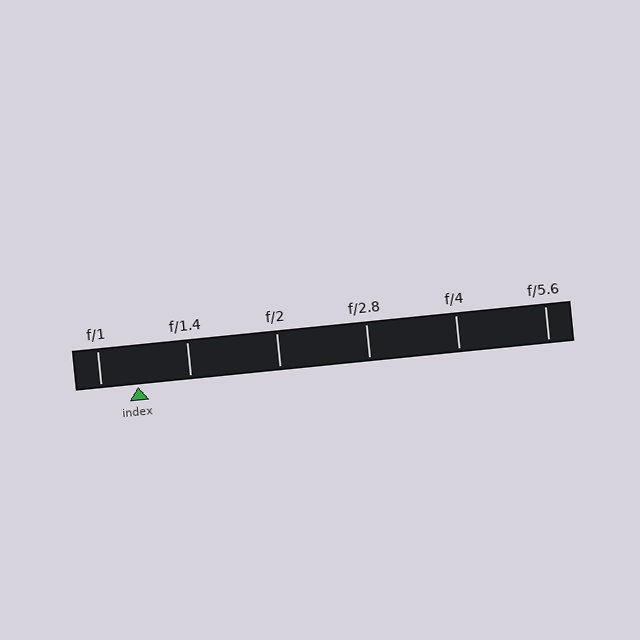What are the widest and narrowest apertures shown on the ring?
The widest aperture shown is f/1 and the narrowest is f/5.6.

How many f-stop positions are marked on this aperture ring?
There are 6 f-stop positions marked.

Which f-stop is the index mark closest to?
The index mark is closest to f/1.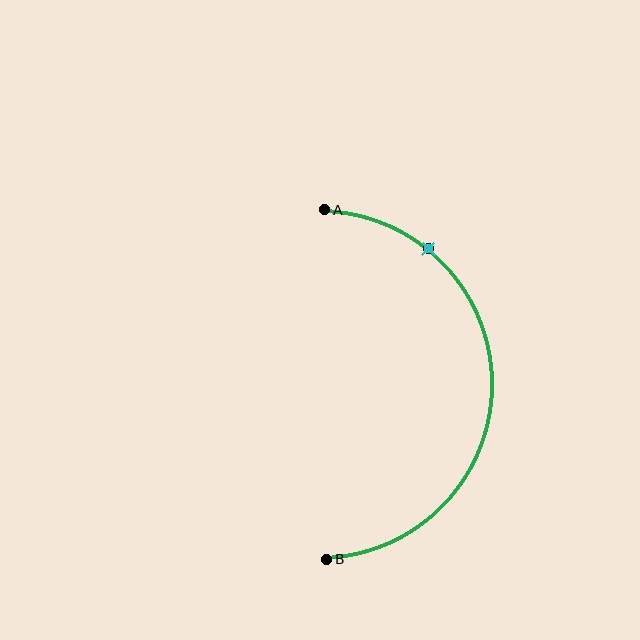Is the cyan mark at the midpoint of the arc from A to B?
No. The cyan mark lies on the arc but is closer to endpoint A. The arc midpoint would be at the point on the curve equidistant along the arc from both A and B.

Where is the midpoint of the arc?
The arc midpoint is the point on the curve farthest from the straight line joining A and B. It sits to the right of that line.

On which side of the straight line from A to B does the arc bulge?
The arc bulges to the right of the straight line connecting A and B.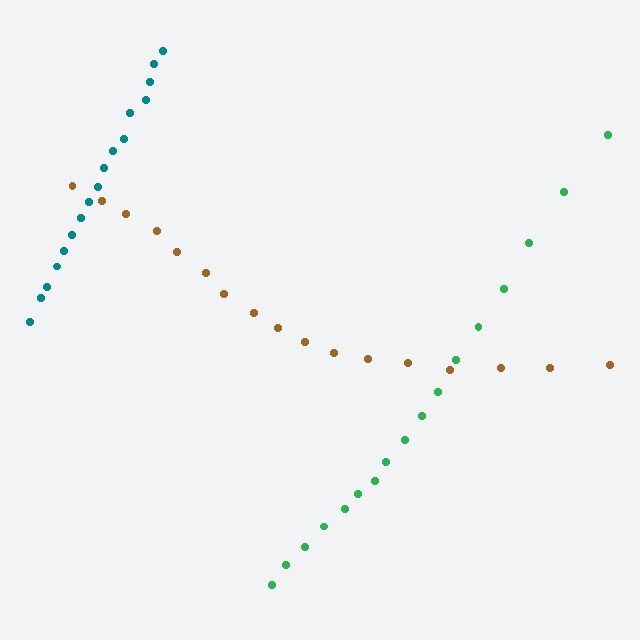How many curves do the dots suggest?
There are 3 distinct paths.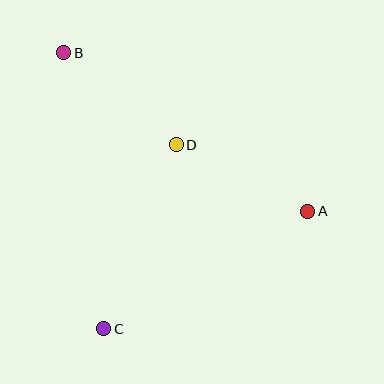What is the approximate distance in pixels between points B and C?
The distance between B and C is approximately 279 pixels.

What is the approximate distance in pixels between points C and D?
The distance between C and D is approximately 198 pixels.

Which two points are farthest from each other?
Points A and B are farthest from each other.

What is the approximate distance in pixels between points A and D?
The distance between A and D is approximately 147 pixels.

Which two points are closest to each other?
Points B and D are closest to each other.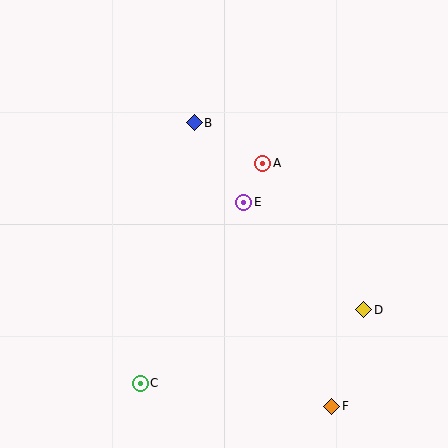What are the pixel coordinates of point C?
Point C is at (140, 383).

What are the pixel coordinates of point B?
Point B is at (194, 123).